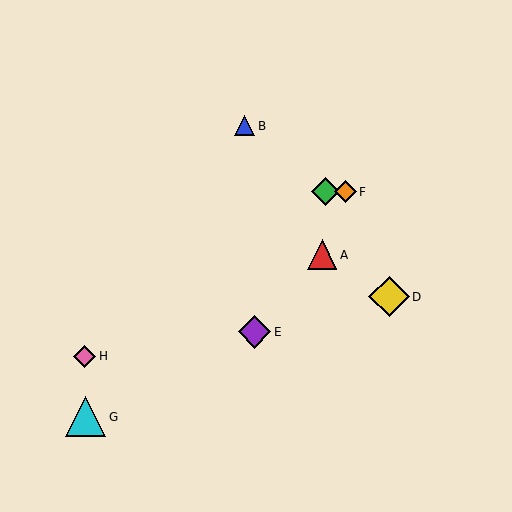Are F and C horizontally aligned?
Yes, both are at y≈192.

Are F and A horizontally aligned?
No, F is at y≈192 and A is at y≈255.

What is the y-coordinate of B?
Object B is at y≈126.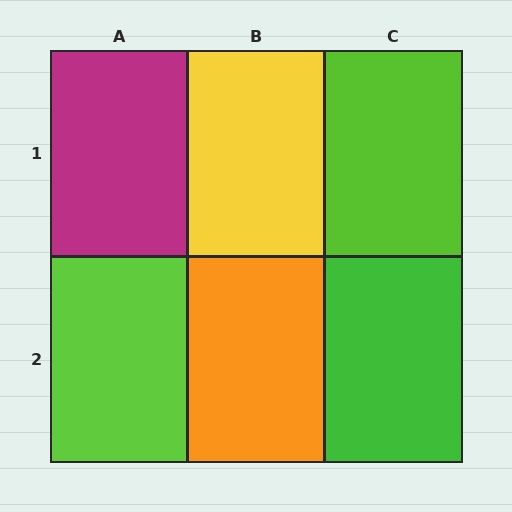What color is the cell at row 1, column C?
Lime.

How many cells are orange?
1 cell is orange.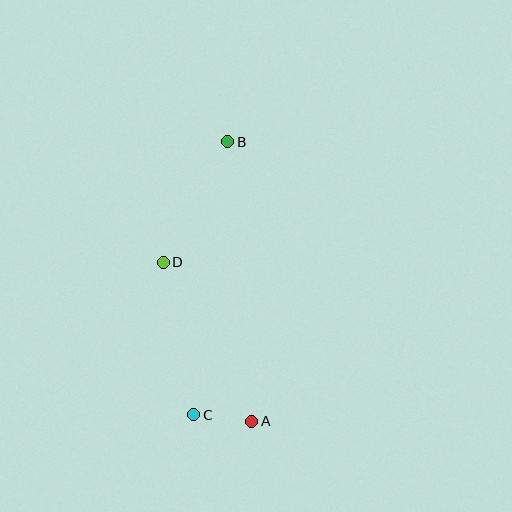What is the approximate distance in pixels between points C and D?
The distance between C and D is approximately 155 pixels.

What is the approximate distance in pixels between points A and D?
The distance between A and D is approximately 182 pixels.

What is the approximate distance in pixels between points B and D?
The distance between B and D is approximately 137 pixels.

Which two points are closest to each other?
Points A and C are closest to each other.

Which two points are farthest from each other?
Points A and B are farthest from each other.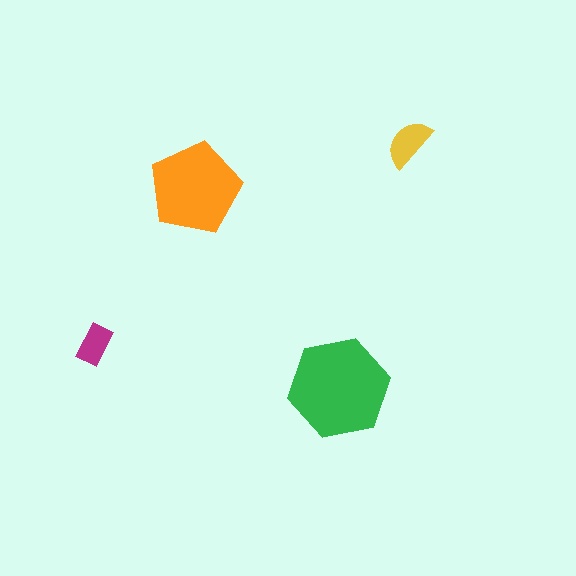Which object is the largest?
The green hexagon.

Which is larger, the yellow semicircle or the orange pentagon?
The orange pentagon.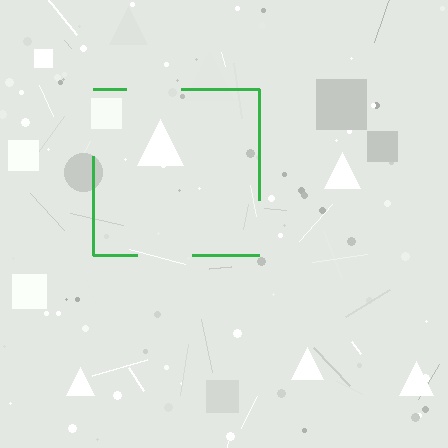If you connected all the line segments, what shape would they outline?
They would outline a square.